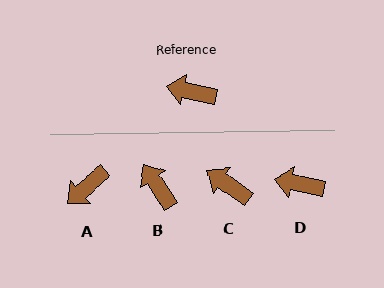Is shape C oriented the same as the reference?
No, it is off by about 24 degrees.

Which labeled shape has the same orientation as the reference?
D.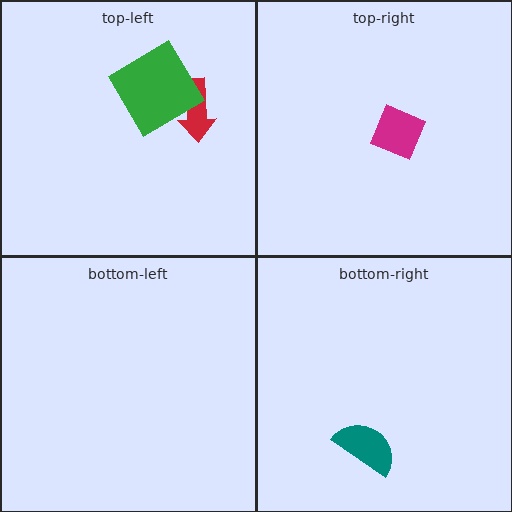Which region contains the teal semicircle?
The bottom-right region.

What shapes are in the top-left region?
The red arrow, the green diamond.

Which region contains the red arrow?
The top-left region.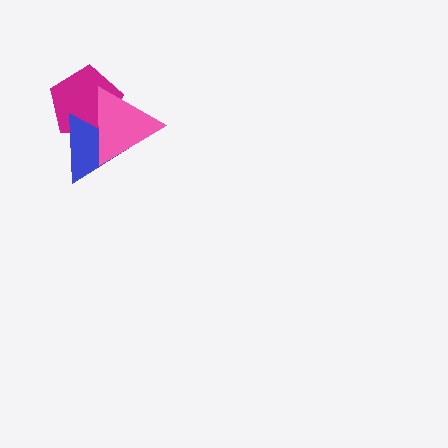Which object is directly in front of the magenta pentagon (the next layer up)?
The blue triangle is directly in front of the magenta pentagon.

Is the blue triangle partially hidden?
Yes, it is partially covered by another shape.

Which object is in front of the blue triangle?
The pink triangle is in front of the blue triangle.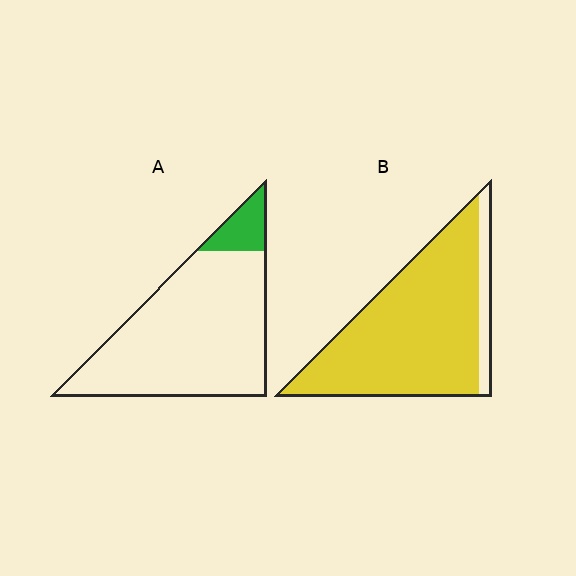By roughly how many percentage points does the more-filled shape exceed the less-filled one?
By roughly 75 percentage points (B over A).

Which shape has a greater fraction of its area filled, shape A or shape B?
Shape B.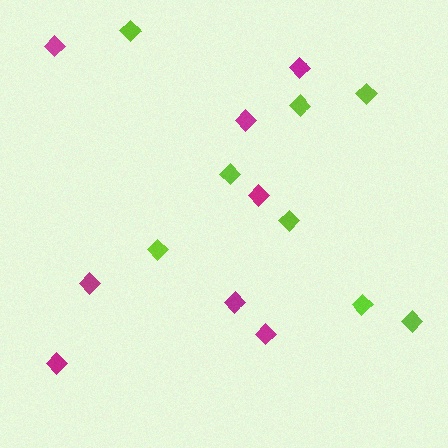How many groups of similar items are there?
There are 2 groups: one group of magenta diamonds (8) and one group of lime diamonds (8).